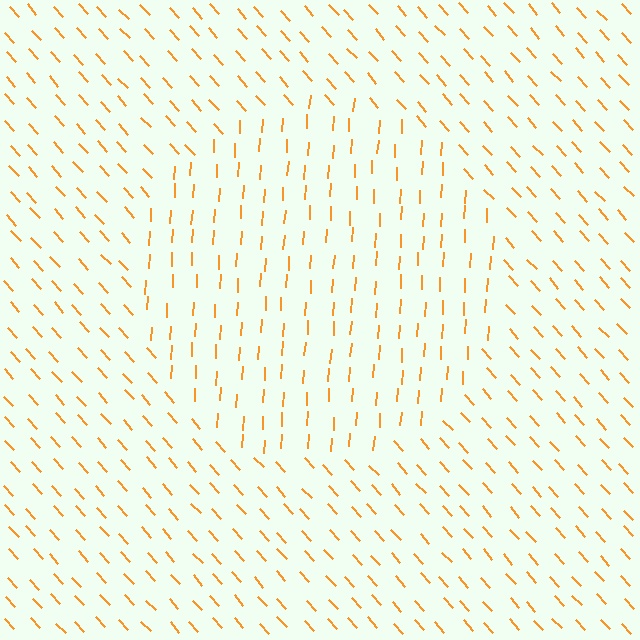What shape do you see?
I see a circle.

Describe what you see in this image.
The image is filled with small orange line segments. A circle region in the image has lines oriented differently from the surrounding lines, creating a visible texture boundary.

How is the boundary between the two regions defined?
The boundary is defined purely by a change in line orientation (approximately 45 degrees difference). All lines are the same color and thickness.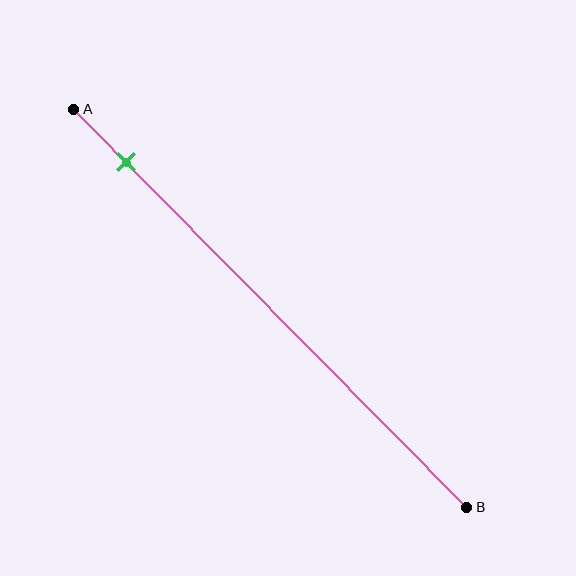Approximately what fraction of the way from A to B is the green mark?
The green mark is approximately 15% of the way from A to B.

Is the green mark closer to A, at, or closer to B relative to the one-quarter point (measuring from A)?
The green mark is closer to point A than the one-quarter point of segment AB.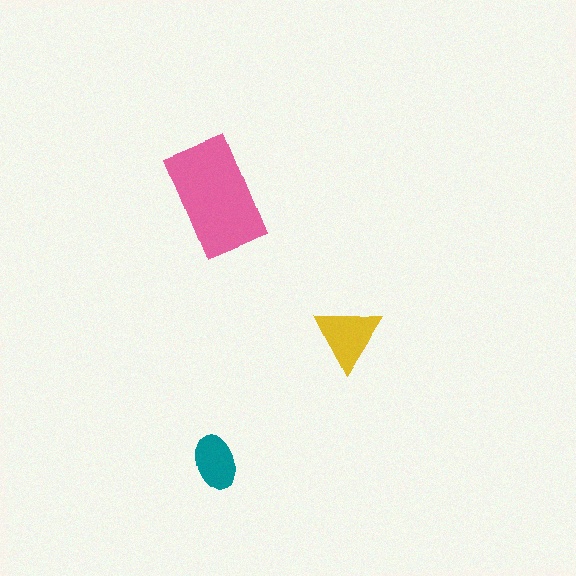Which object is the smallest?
The teal ellipse.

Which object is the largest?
The pink rectangle.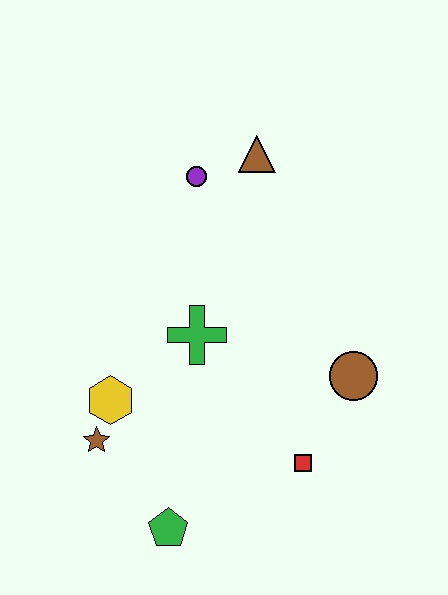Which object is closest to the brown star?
The yellow hexagon is closest to the brown star.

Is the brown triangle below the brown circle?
No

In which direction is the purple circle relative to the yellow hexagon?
The purple circle is above the yellow hexagon.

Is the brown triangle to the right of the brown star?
Yes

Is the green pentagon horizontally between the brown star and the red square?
Yes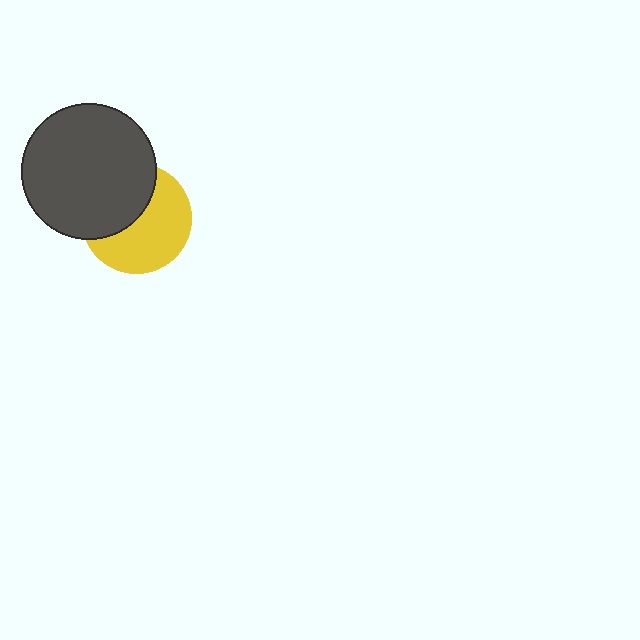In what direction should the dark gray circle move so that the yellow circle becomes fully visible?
The dark gray circle should move toward the upper-left. That is the shortest direction to clear the overlap and leave the yellow circle fully visible.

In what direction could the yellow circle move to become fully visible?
The yellow circle could move toward the lower-right. That would shift it out from behind the dark gray circle entirely.